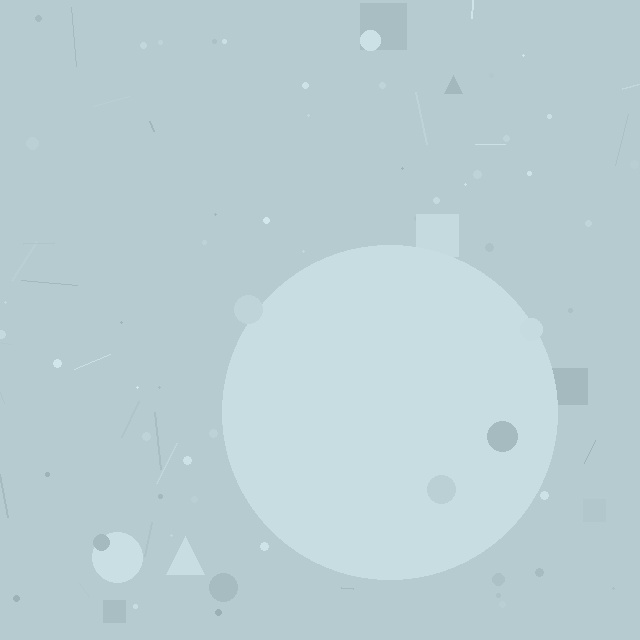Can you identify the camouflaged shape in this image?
The camouflaged shape is a circle.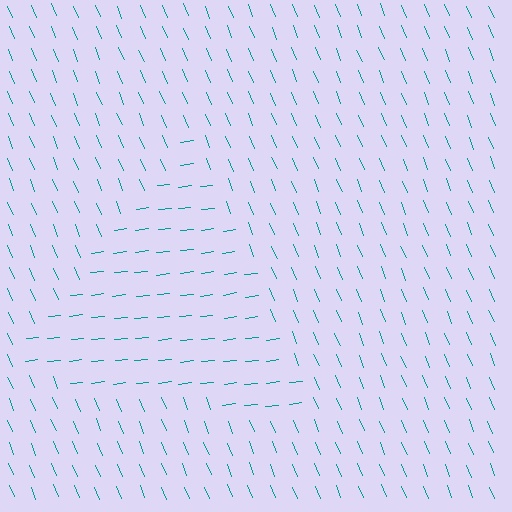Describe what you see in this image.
The image is filled with small teal line segments. A triangle region in the image has lines oriented differently from the surrounding lines, creating a visible texture boundary.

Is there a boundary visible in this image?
Yes, there is a texture boundary formed by a change in line orientation.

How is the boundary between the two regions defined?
The boundary is defined purely by a change in line orientation (approximately 74 degrees difference). All lines are the same color and thickness.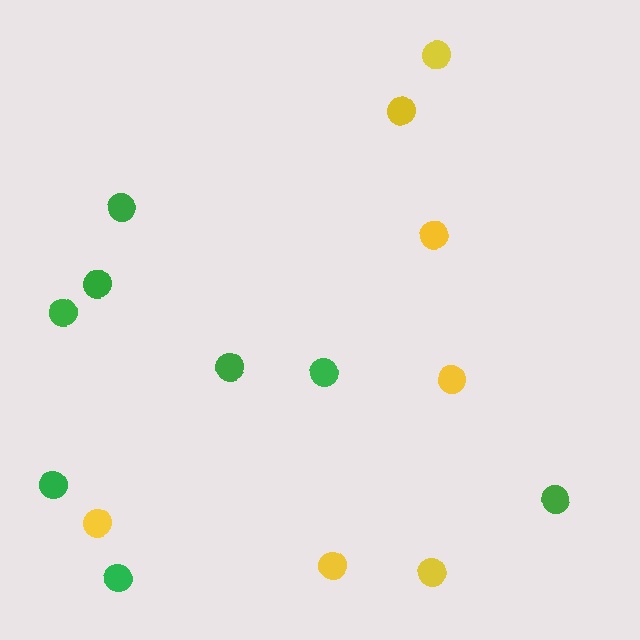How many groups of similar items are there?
There are 2 groups: one group of yellow circles (7) and one group of green circles (8).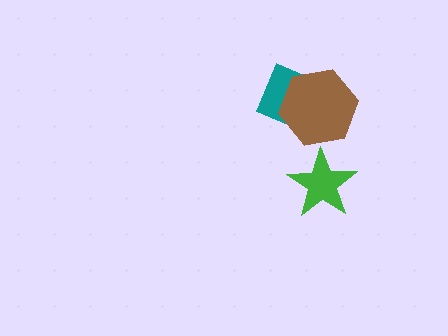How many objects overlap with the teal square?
1 object overlaps with the teal square.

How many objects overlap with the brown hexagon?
1 object overlaps with the brown hexagon.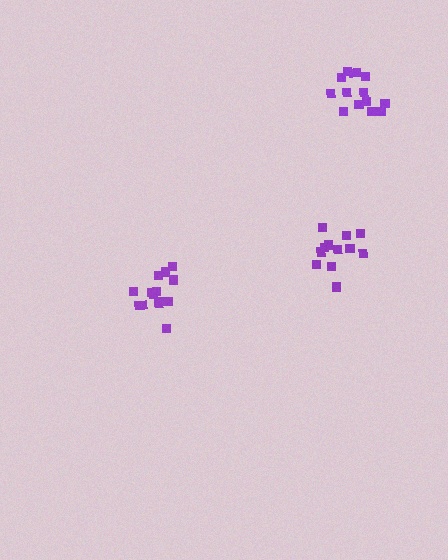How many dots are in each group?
Group 1: 12 dots, Group 2: 14 dots, Group 3: 14 dots (40 total).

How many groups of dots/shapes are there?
There are 3 groups.